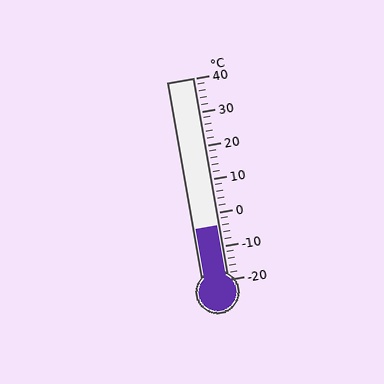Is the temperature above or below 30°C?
The temperature is below 30°C.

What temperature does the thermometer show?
The thermometer shows approximately -4°C.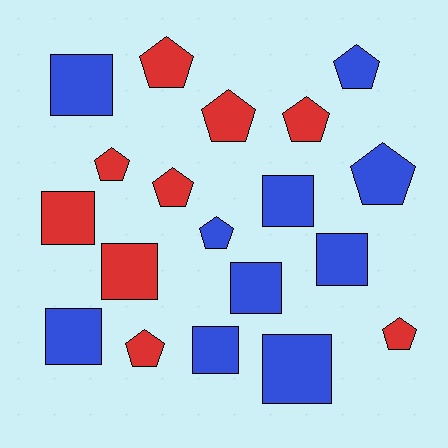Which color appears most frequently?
Blue, with 10 objects.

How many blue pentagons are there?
There are 3 blue pentagons.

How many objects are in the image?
There are 19 objects.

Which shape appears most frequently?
Pentagon, with 10 objects.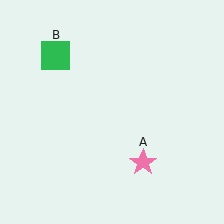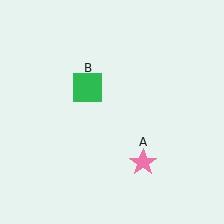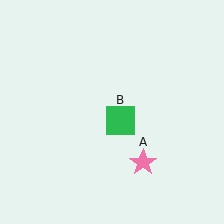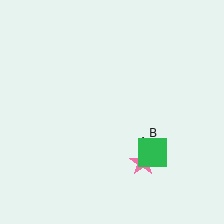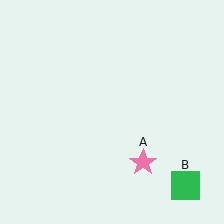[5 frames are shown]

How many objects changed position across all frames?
1 object changed position: green square (object B).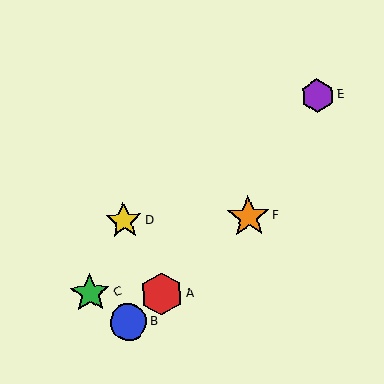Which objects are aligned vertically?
Objects B, D are aligned vertically.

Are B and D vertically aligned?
Yes, both are at x≈129.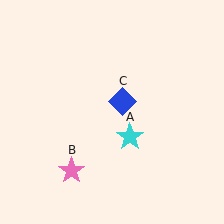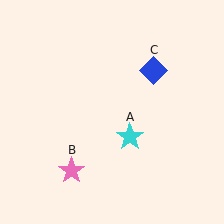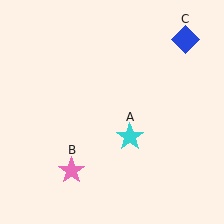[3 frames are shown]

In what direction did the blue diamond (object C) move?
The blue diamond (object C) moved up and to the right.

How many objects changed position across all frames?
1 object changed position: blue diamond (object C).